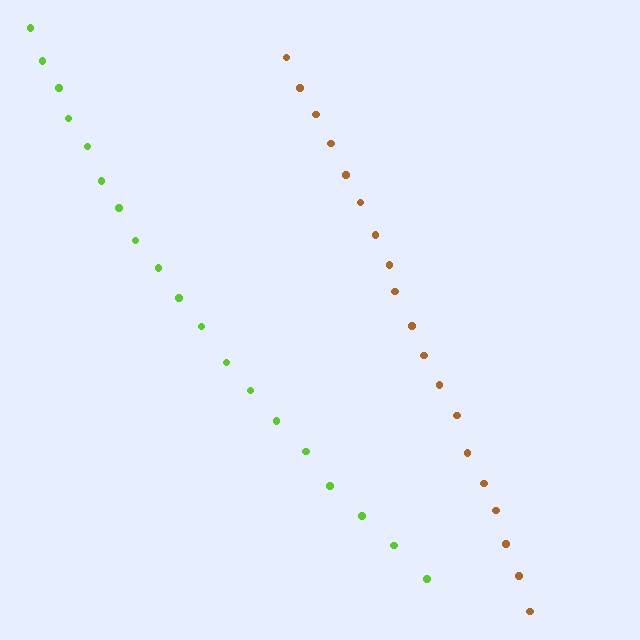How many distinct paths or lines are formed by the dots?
There are 2 distinct paths.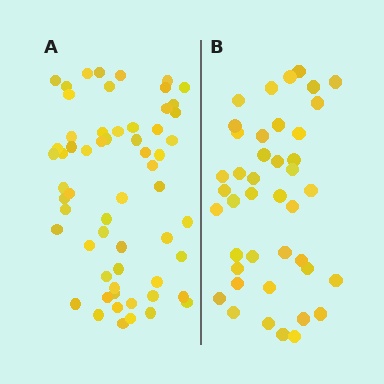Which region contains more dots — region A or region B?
Region A (the left region) has more dots.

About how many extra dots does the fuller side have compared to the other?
Region A has approximately 20 more dots than region B.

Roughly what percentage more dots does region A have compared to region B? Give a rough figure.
About 45% more.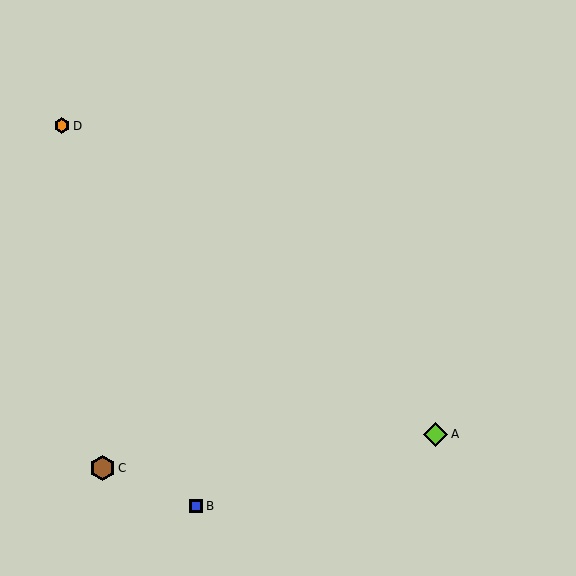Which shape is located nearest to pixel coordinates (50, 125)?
The orange hexagon (labeled D) at (62, 126) is nearest to that location.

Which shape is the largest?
The brown hexagon (labeled C) is the largest.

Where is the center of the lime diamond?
The center of the lime diamond is at (436, 434).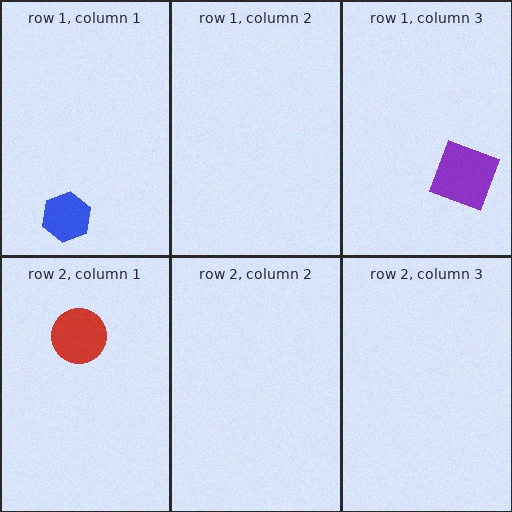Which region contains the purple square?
The row 1, column 3 region.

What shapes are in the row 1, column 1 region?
The blue hexagon.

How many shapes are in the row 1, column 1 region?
1.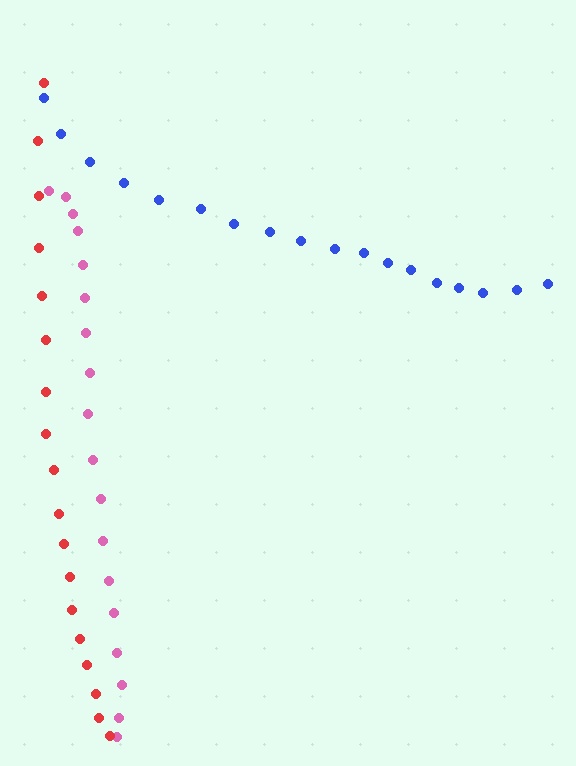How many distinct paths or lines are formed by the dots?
There are 3 distinct paths.